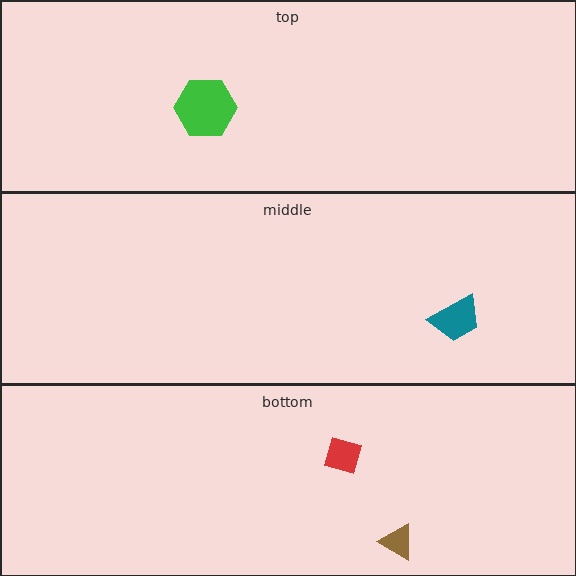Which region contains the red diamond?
The bottom region.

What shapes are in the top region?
The green hexagon.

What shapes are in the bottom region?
The red diamond, the brown triangle.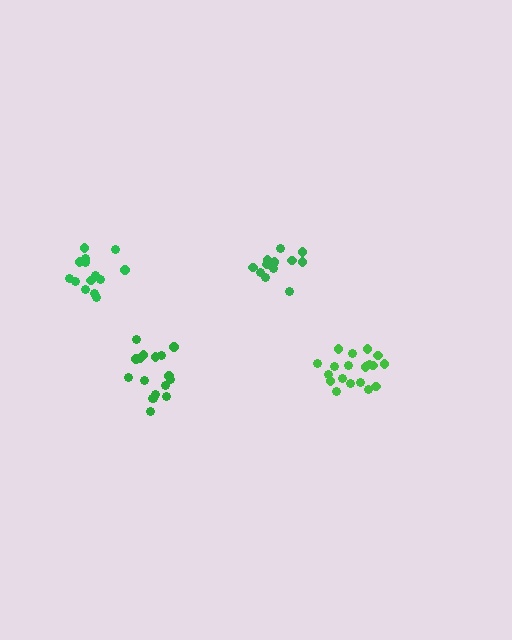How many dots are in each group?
Group 1: 17 dots, Group 2: 13 dots, Group 3: 19 dots, Group 4: 15 dots (64 total).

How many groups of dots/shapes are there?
There are 4 groups.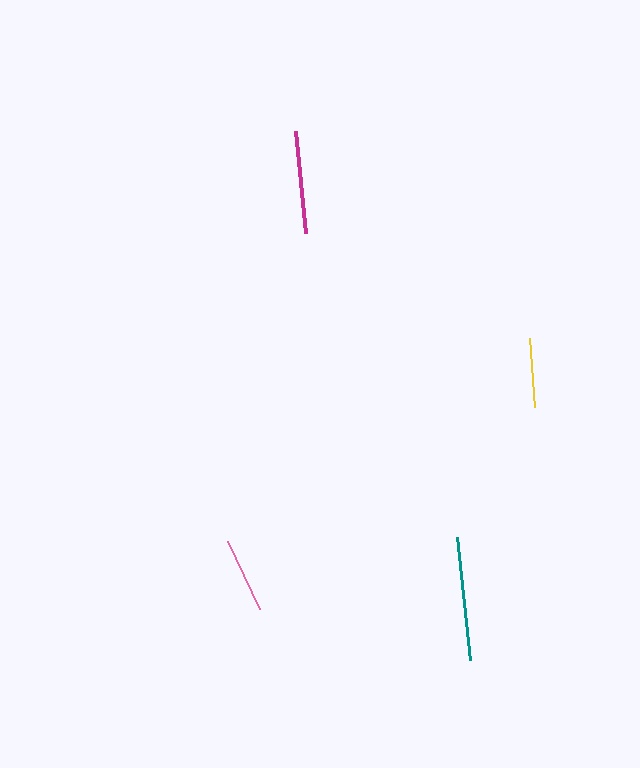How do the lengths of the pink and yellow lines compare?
The pink and yellow lines are approximately the same length.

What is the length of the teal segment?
The teal segment is approximately 124 pixels long.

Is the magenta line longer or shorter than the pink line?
The magenta line is longer than the pink line.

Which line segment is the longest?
The teal line is the longest at approximately 124 pixels.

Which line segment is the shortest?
The yellow line is the shortest at approximately 69 pixels.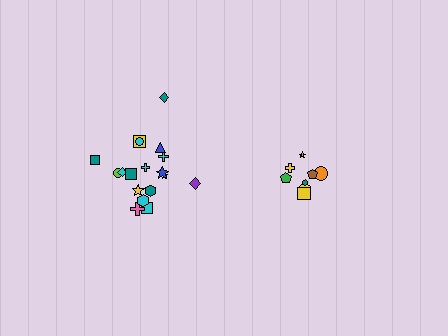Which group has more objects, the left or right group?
The left group.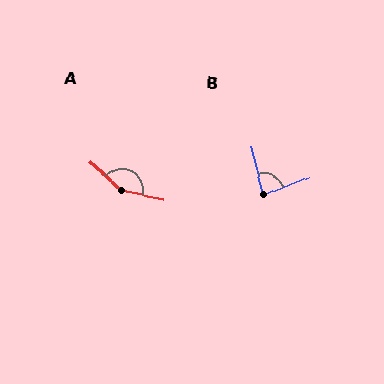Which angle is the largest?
A, at approximately 151 degrees.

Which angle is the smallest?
B, at approximately 83 degrees.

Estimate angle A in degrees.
Approximately 151 degrees.